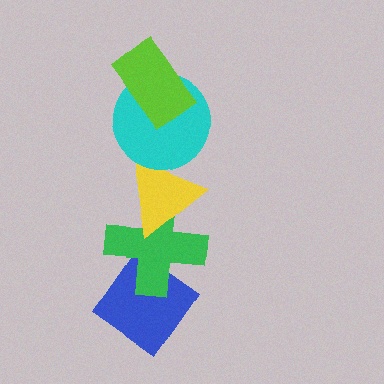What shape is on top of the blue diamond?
The green cross is on top of the blue diamond.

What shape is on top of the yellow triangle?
The cyan circle is on top of the yellow triangle.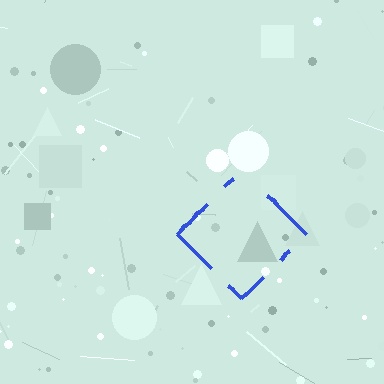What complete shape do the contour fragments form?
The contour fragments form a diamond.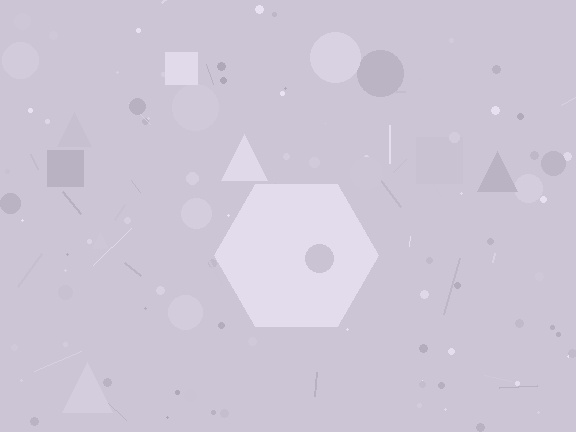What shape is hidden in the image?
A hexagon is hidden in the image.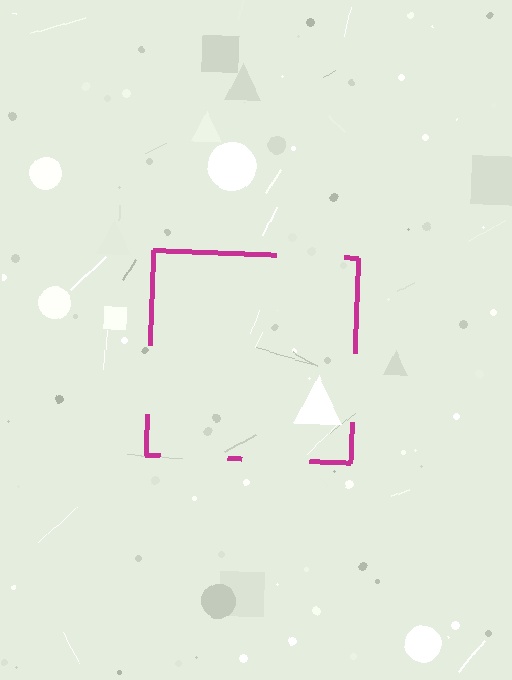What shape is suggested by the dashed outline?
The dashed outline suggests a square.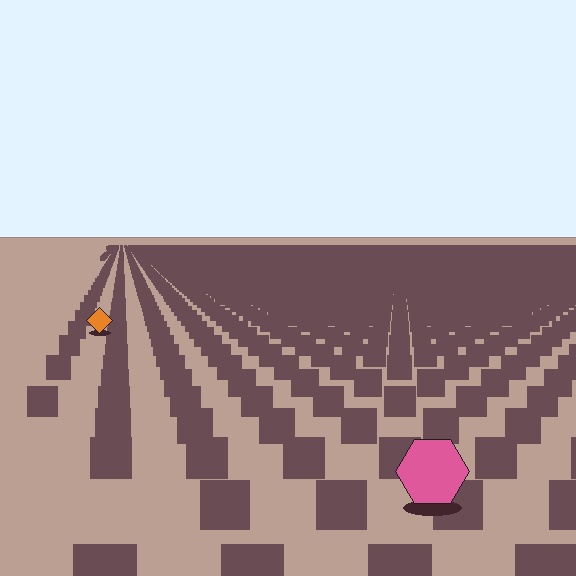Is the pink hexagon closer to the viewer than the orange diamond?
Yes. The pink hexagon is closer — you can tell from the texture gradient: the ground texture is coarser near it.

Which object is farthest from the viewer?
The orange diamond is farthest from the viewer. It appears smaller and the ground texture around it is denser.